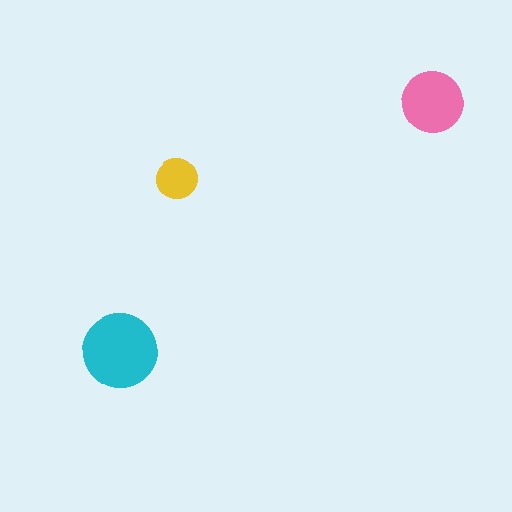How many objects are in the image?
There are 3 objects in the image.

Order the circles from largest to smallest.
the cyan one, the pink one, the yellow one.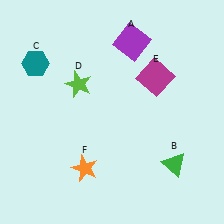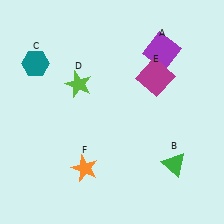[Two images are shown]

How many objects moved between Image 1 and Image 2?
1 object moved between the two images.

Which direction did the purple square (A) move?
The purple square (A) moved right.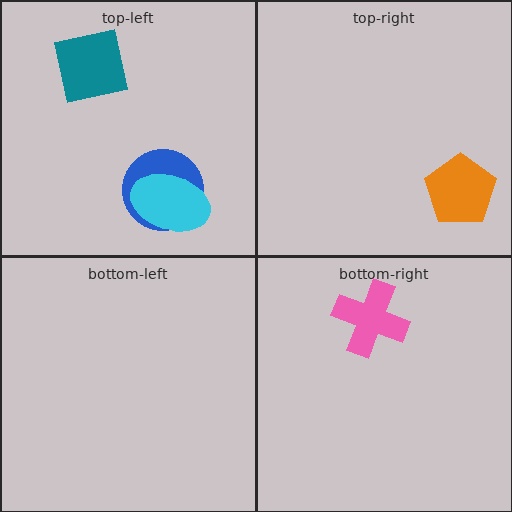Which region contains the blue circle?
The top-left region.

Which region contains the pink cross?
The bottom-right region.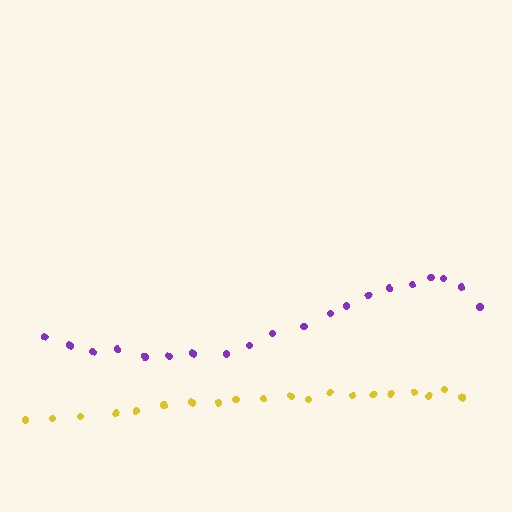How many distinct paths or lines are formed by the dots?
There are 2 distinct paths.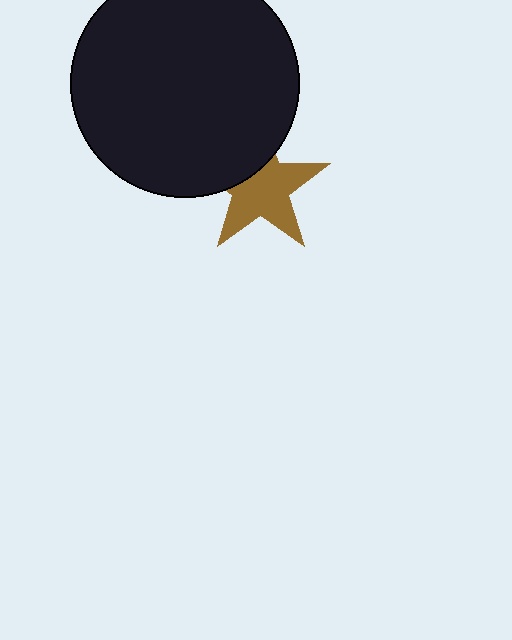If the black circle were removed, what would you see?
You would see the complete brown star.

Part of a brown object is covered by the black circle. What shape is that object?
It is a star.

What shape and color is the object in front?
The object in front is a black circle.